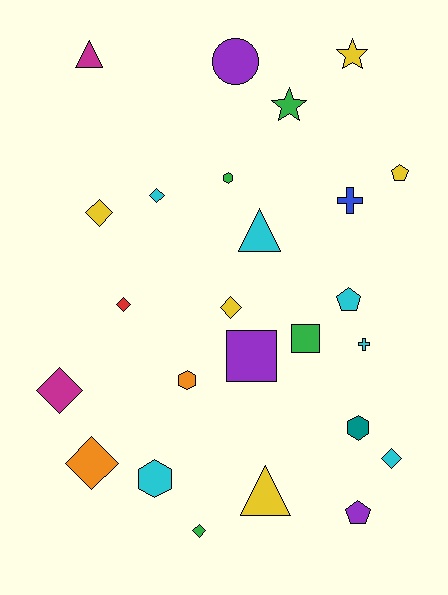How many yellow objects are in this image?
There are 5 yellow objects.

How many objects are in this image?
There are 25 objects.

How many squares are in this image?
There are 2 squares.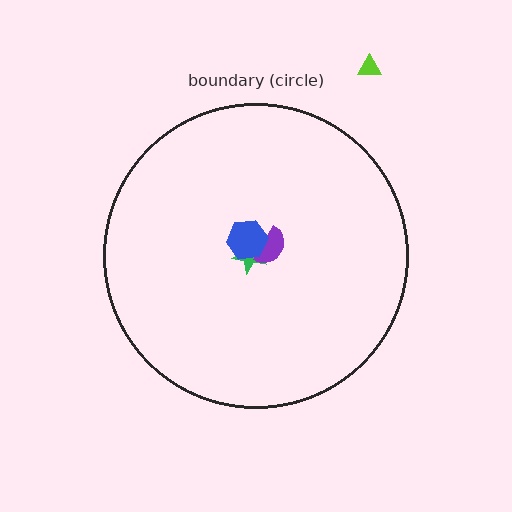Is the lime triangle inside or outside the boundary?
Outside.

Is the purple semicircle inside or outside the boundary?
Inside.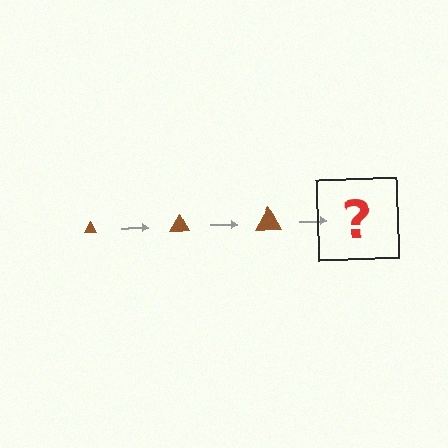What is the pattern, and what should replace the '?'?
The pattern is that the triangle gets progressively larger each step. The '?' should be a brown triangle, larger than the previous one.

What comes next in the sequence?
The next element should be a brown triangle, larger than the previous one.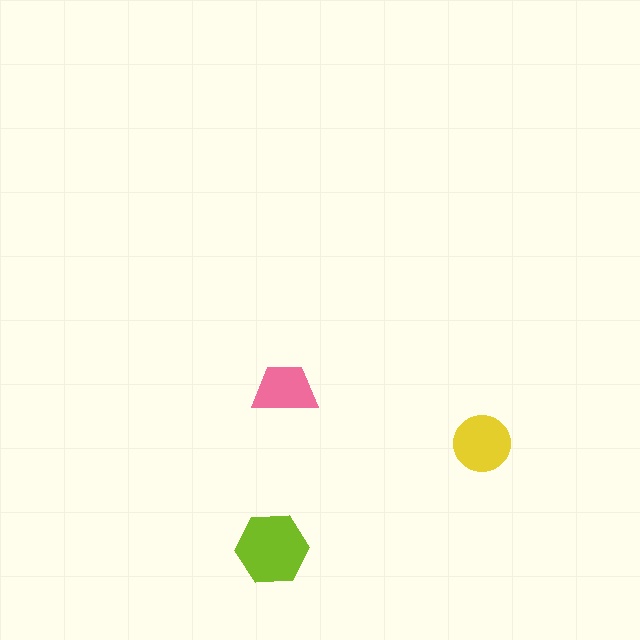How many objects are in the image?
There are 3 objects in the image.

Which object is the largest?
The lime hexagon.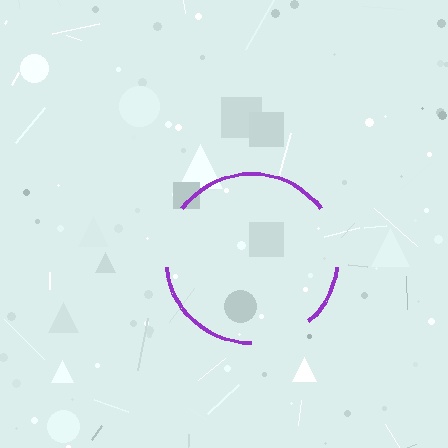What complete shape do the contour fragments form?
The contour fragments form a circle.